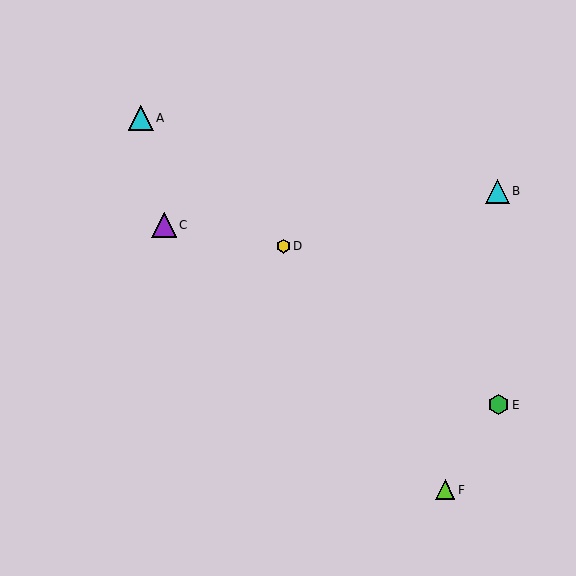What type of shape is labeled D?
Shape D is a yellow hexagon.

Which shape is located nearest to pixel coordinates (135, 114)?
The cyan triangle (labeled A) at (141, 118) is nearest to that location.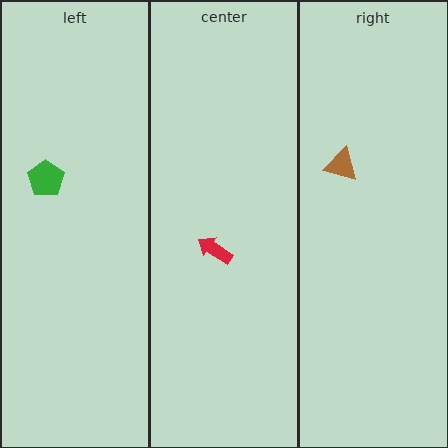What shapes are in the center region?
The red arrow.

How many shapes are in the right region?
1.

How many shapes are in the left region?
1.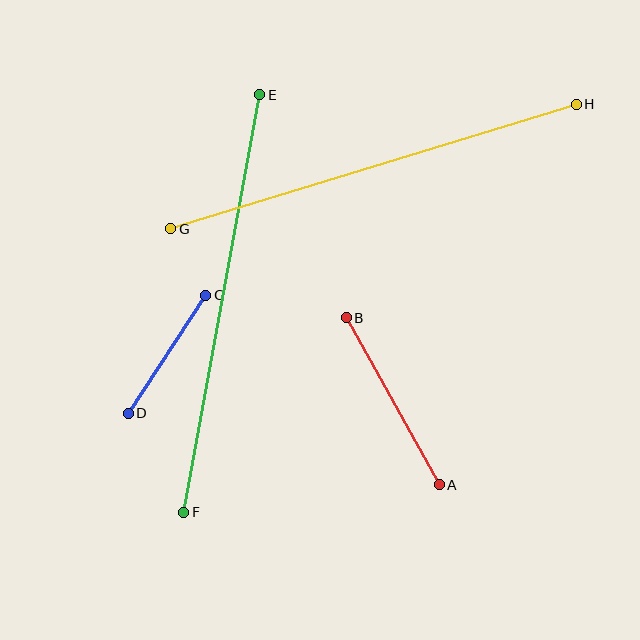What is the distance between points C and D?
The distance is approximately 141 pixels.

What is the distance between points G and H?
The distance is approximately 424 pixels.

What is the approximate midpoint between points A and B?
The midpoint is at approximately (393, 401) pixels.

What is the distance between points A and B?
The distance is approximately 191 pixels.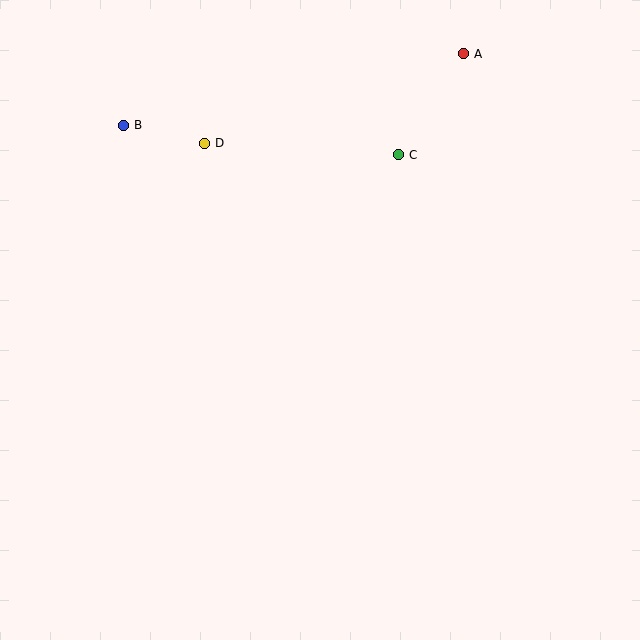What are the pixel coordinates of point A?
Point A is at (463, 54).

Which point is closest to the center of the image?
Point C at (398, 155) is closest to the center.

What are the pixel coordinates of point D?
Point D is at (204, 143).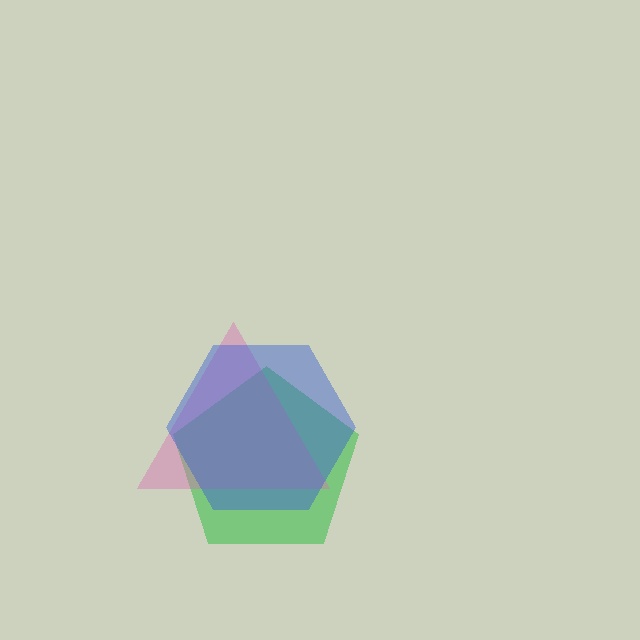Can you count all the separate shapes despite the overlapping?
Yes, there are 3 separate shapes.